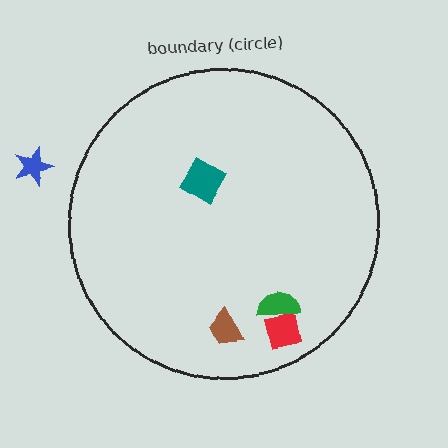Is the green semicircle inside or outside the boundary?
Inside.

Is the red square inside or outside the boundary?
Inside.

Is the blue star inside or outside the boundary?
Outside.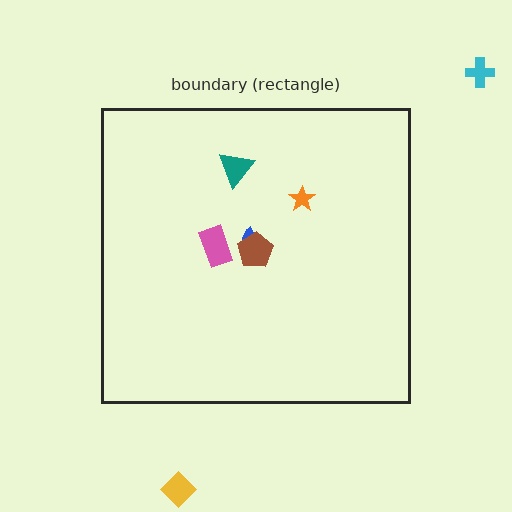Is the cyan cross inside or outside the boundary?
Outside.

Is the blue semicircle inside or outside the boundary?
Inside.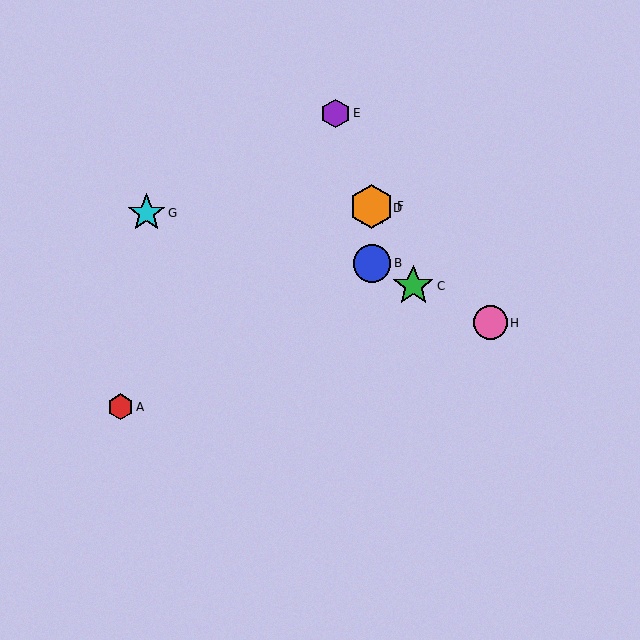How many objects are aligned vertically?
3 objects (B, D, F) are aligned vertically.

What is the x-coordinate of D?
Object D is at x≈372.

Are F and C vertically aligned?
No, F is at x≈372 and C is at x≈413.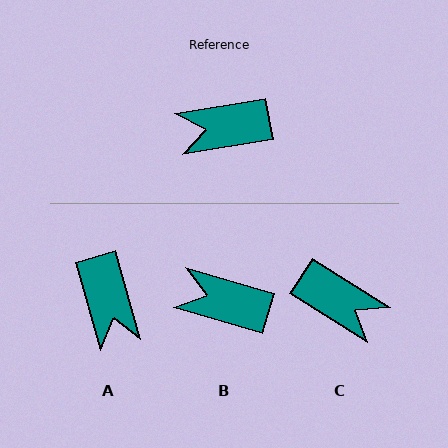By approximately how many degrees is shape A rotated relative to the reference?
Approximately 96 degrees counter-clockwise.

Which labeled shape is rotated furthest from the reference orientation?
C, about 138 degrees away.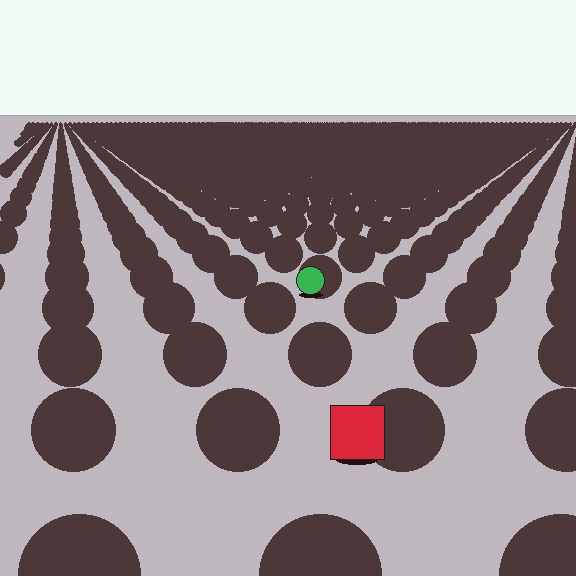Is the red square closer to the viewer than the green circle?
Yes. The red square is closer — you can tell from the texture gradient: the ground texture is coarser near it.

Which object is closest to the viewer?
The red square is closest. The texture marks near it are larger and more spread out.